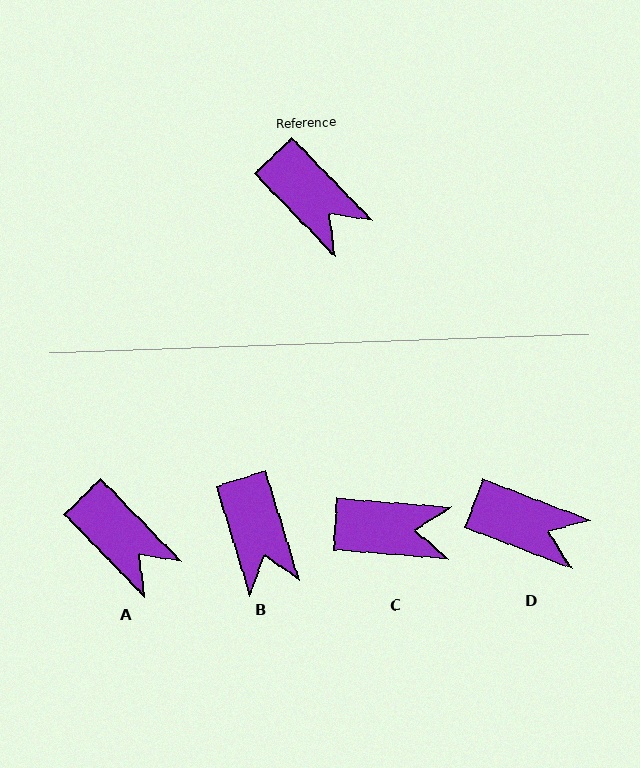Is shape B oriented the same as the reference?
No, it is off by about 27 degrees.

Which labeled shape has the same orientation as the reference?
A.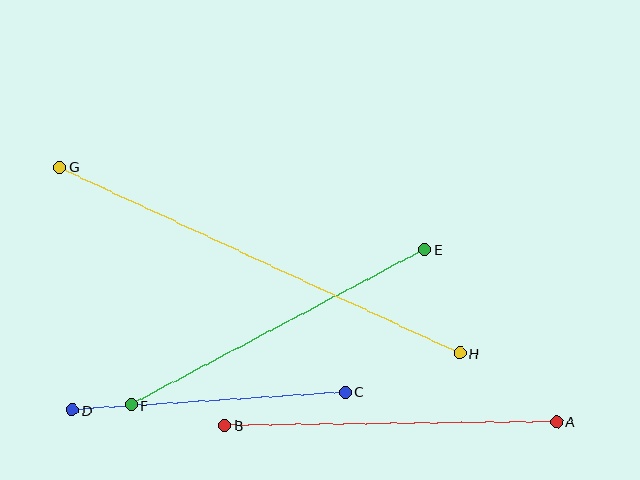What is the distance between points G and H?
The distance is approximately 441 pixels.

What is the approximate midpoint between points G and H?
The midpoint is at approximately (260, 260) pixels.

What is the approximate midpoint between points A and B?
The midpoint is at approximately (391, 423) pixels.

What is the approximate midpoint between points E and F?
The midpoint is at approximately (278, 327) pixels.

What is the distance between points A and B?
The distance is approximately 332 pixels.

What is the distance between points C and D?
The distance is approximately 274 pixels.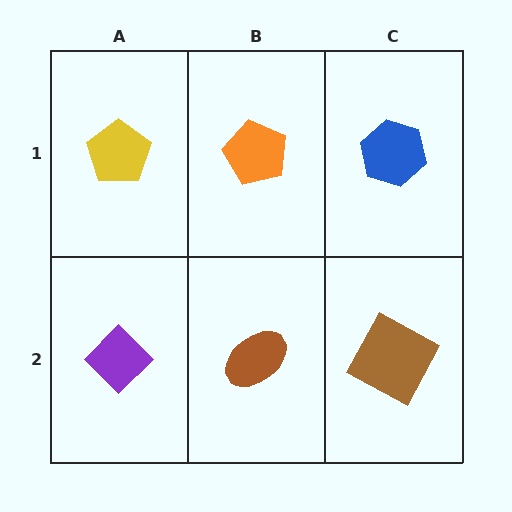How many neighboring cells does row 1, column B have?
3.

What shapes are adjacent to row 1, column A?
A purple diamond (row 2, column A), an orange pentagon (row 1, column B).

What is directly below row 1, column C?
A brown square.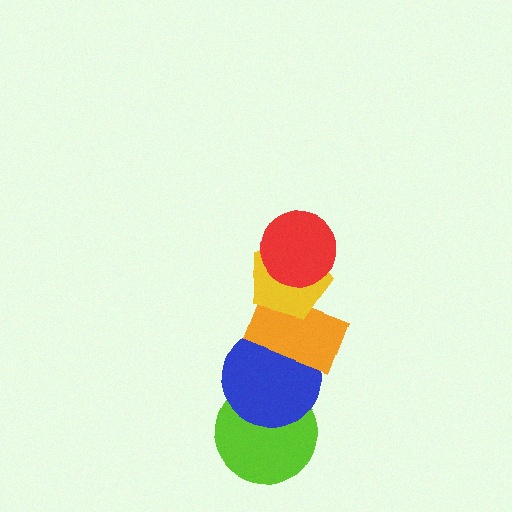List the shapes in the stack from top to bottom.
From top to bottom: the red circle, the yellow pentagon, the orange rectangle, the blue circle, the lime circle.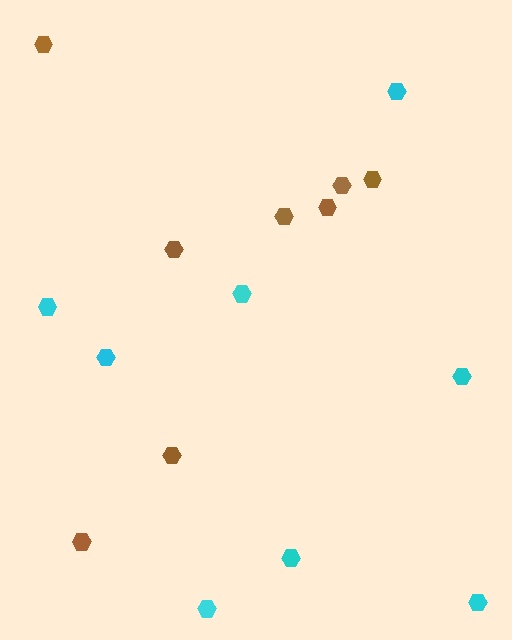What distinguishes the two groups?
There are 2 groups: one group of cyan hexagons (8) and one group of brown hexagons (8).